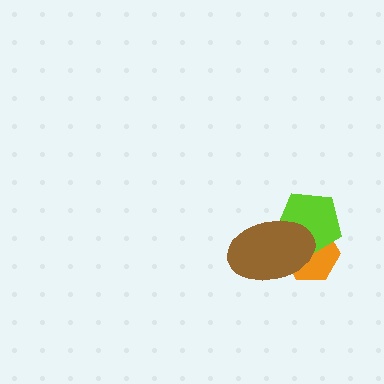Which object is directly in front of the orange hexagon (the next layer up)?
The lime pentagon is directly in front of the orange hexagon.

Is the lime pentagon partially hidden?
Yes, it is partially covered by another shape.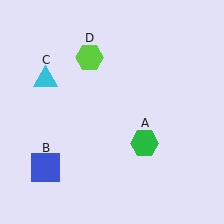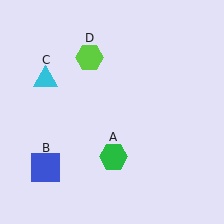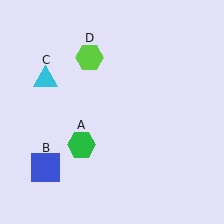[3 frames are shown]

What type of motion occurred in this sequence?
The green hexagon (object A) rotated clockwise around the center of the scene.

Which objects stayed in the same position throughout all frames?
Blue square (object B) and cyan triangle (object C) and lime hexagon (object D) remained stationary.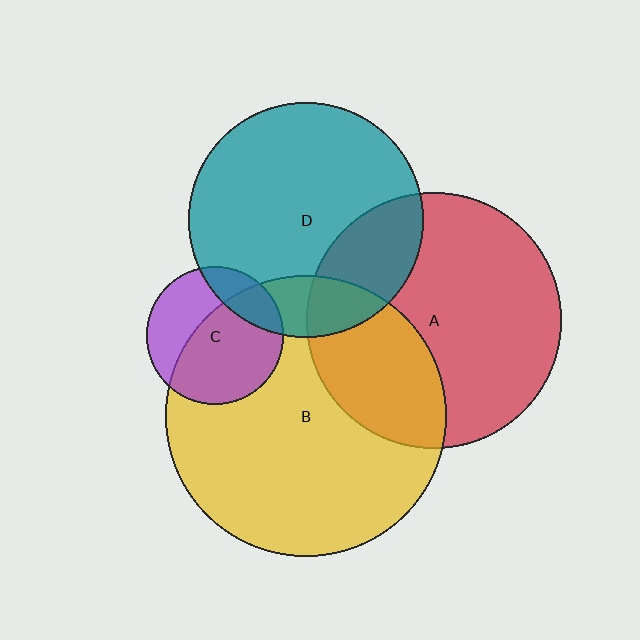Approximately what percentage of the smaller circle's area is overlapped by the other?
Approximately 25%.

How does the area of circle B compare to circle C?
Approximately 4.2 times.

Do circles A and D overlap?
Yes.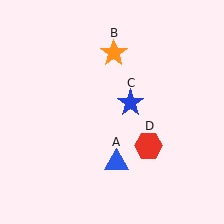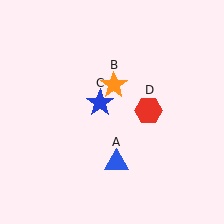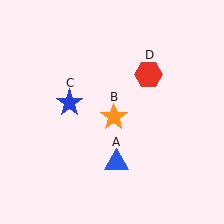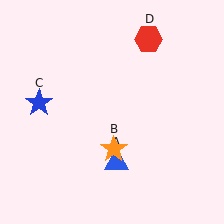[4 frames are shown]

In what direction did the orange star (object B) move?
The orange star (object B) moved down.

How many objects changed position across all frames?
3 objects changed position: orange star (object B), blue star (object C), red hexagon (object D).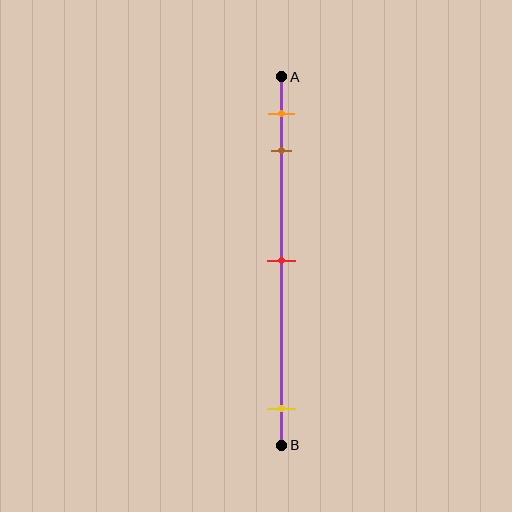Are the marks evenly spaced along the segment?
No, the marks are not evenly spaced.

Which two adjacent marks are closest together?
The orange and brown marks are the closest adjacent pair.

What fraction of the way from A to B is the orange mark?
The orange mark is approximately 10% (0.1) of the way from A to B.